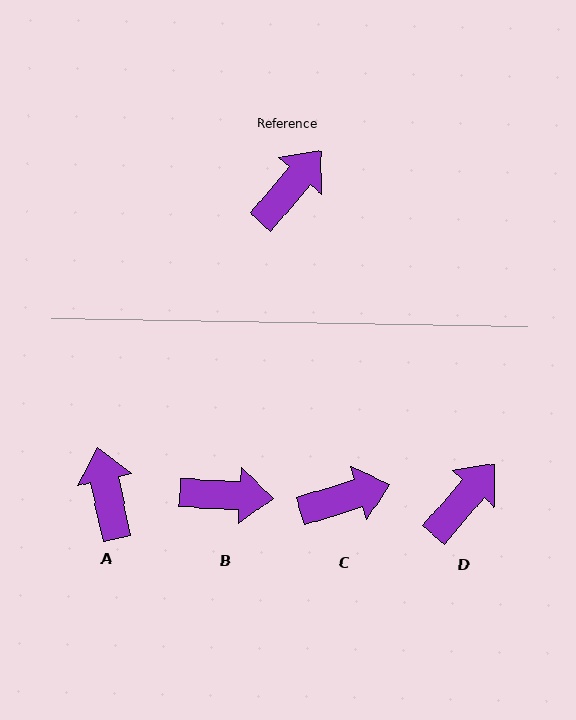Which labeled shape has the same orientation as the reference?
D.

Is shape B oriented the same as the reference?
No, it is off by about 52 degrees.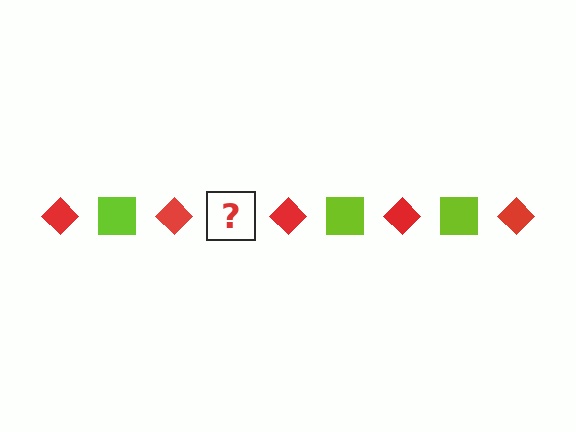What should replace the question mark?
The question mark should be replaced with a lime square.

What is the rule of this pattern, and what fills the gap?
The rule is that the pattern alternates between red diamond and lime square. The gap should be filled with a lime square.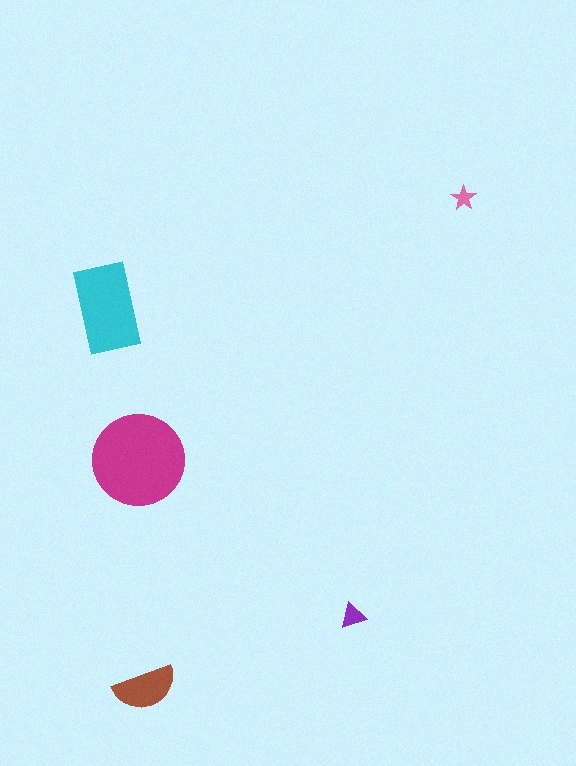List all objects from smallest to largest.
The pink star, the purple triangle, the brown semicircle, the cyan rectangle, the magenta circle.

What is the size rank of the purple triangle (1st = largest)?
4th.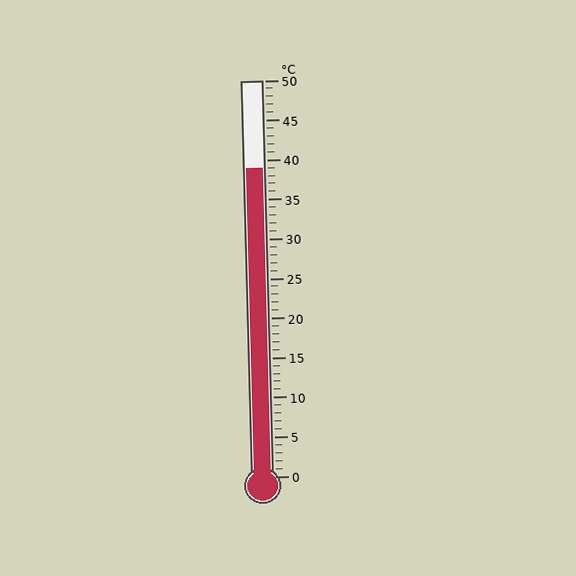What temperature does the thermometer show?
The thermometer shows approximately 39°C.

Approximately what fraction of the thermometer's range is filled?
The thermometer is filled to approximately 80% of its range.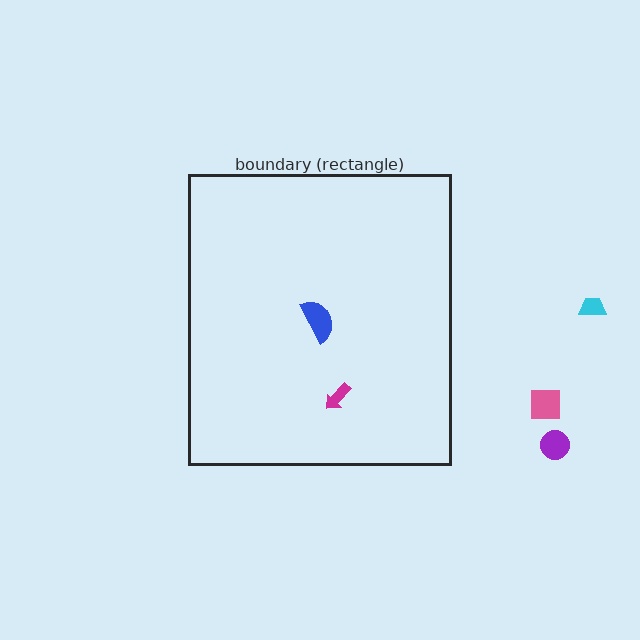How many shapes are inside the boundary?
2 inside, 3 outside.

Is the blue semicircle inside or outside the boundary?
Inside.